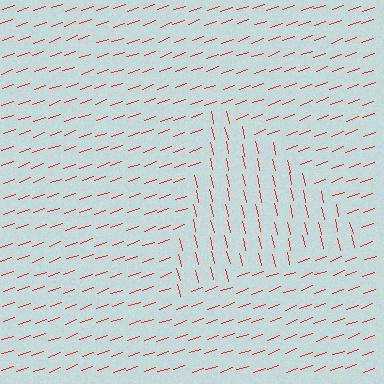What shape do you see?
I see a triangle.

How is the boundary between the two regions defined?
The boundary is defined purely by a change in line orientation (approximately 84 degrees difference). All lines are the same color and thickness.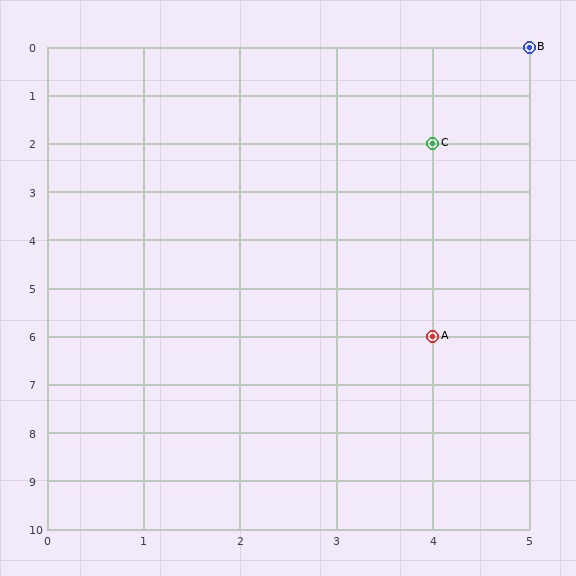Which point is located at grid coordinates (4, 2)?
Point C is at (4, 2).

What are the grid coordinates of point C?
Point C is at grid coordinates (4, 2).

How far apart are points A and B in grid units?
Points A and B are 1 column and 6 rows apart (about 6.1 grid units diagonally).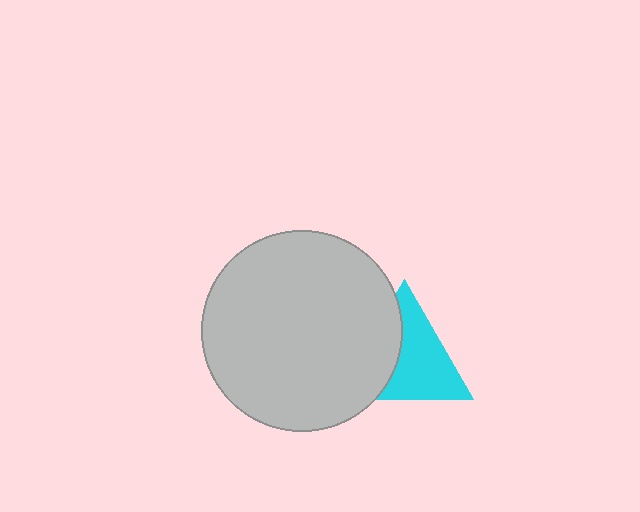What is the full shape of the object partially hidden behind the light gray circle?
The partially hidden object is a cyan triangle.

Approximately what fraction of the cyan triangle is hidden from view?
Roughly 40% of the cyan triangle is hidden behind the light gray circle.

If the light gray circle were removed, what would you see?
You would see the complete cyan triangle.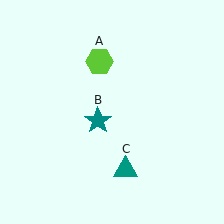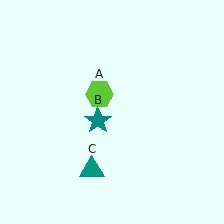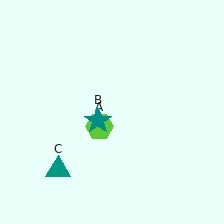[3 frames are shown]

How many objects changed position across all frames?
2 objects changed position: lime hexagon (object A), teal triangle (object C).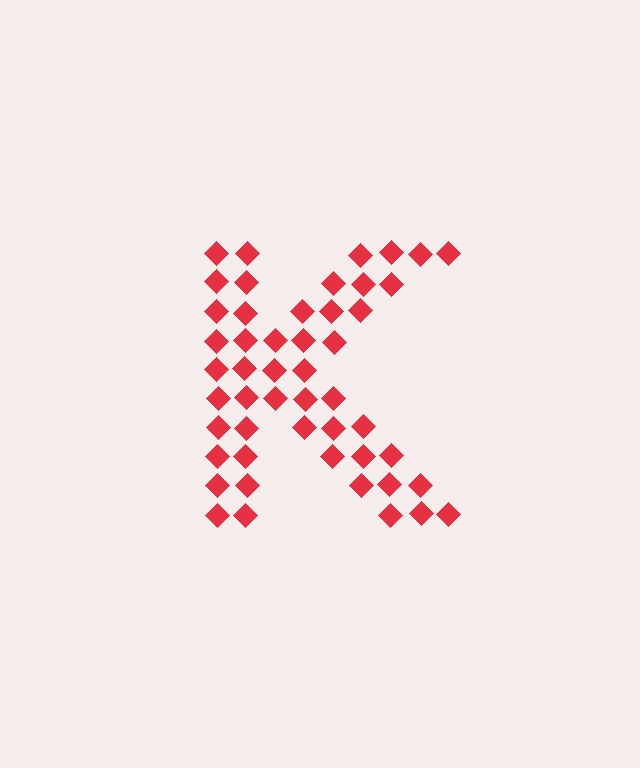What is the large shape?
The large shape is the letter K.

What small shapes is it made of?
It is made of small diamonds.